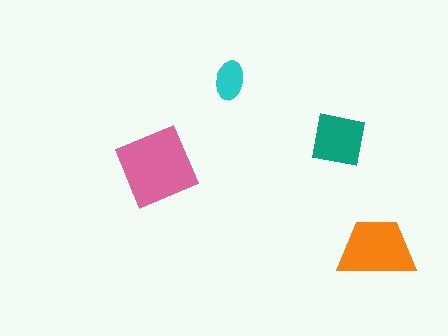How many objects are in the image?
There are 4 objects in the image.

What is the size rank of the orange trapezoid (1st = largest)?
2nd.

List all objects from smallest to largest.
The cyan ellipse, the teal square, the orange trapezoid, the pink square.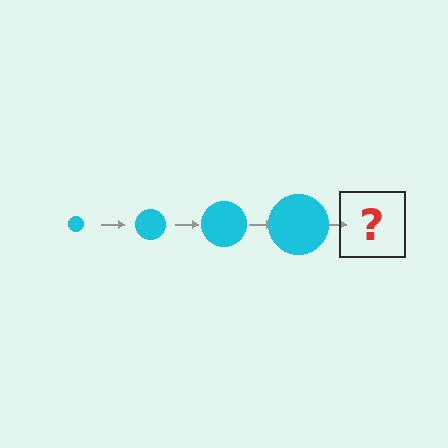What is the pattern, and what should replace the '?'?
The pattern is that the circle gets progressively larger each step. The '?' should be a cyan circle, larger than the previous one.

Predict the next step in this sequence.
The next step is a cyan circle, larger than the previous one.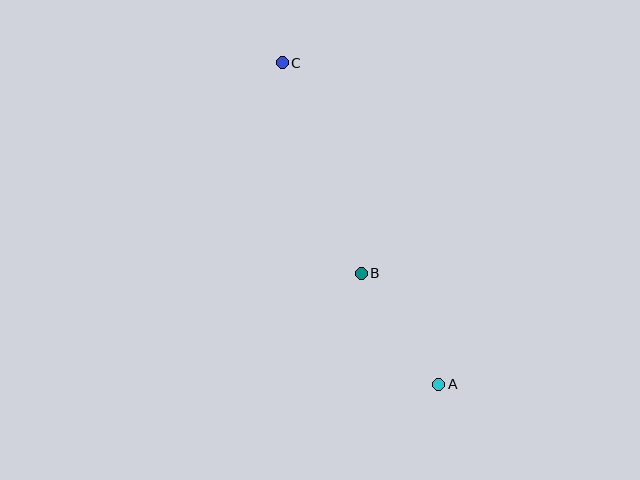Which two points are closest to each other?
Points A and B are closest to each other.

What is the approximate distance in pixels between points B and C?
The distance between B and C is approximately 225 pixels.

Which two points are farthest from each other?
Points A and C are farthest from each other.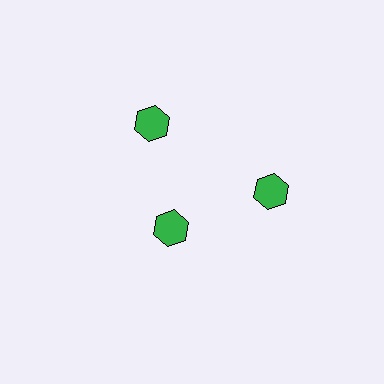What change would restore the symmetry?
The symmetry would be restored by moving it outward, back onto the ring so that all 3 hexagons sit at equal angles and equal distance from the center.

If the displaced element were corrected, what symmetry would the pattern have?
It would have 3-fold rotational symmetry — the pattern would map onto itself every 120 degrees.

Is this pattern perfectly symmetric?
No. The 3 green hexagons are arranged in a ring, but one element near the 7 o'clock position is pulled inward toward the center, breaking the 3-fold rotational symmetry.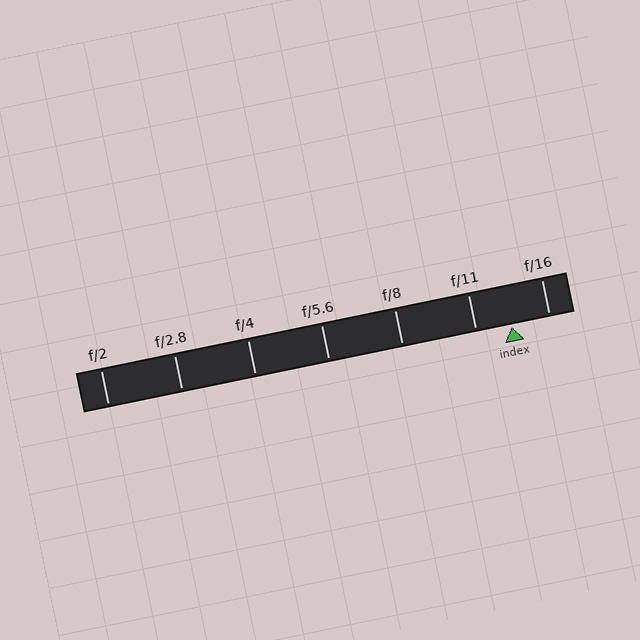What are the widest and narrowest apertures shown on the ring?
The widest aperture shown is f/2 and the narrowest is f/16.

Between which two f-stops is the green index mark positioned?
The index mark is between f/11 and f/16.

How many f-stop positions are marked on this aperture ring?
There are 7 f-stop positions marked.